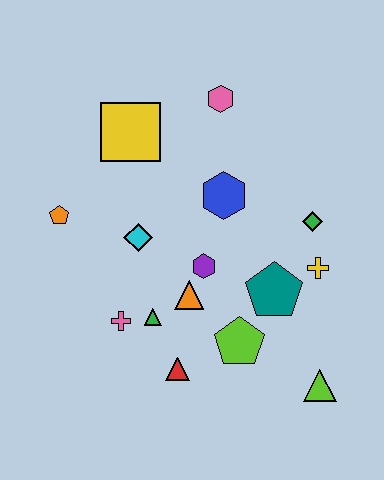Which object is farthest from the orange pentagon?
The lime triangle is farthest from the orange pentagon.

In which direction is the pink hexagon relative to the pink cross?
The pink hexagon is above the pink cross.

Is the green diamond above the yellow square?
No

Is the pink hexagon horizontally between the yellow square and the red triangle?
No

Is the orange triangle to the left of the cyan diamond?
No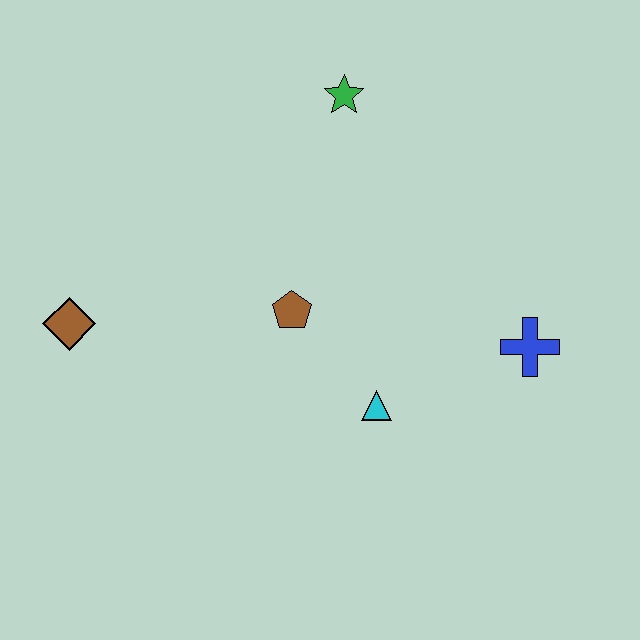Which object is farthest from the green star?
The brown diamond is farthest from the green star.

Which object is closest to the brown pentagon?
The cyan triangle is closest to the brown pentagon.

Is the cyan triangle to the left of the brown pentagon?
No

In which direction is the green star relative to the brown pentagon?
The green star is above the brown pentagon.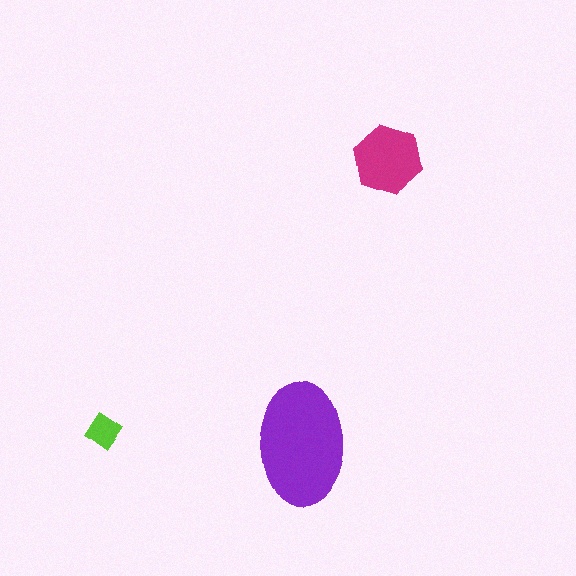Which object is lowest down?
The purple ellipse is bottommost.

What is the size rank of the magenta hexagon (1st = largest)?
2nd.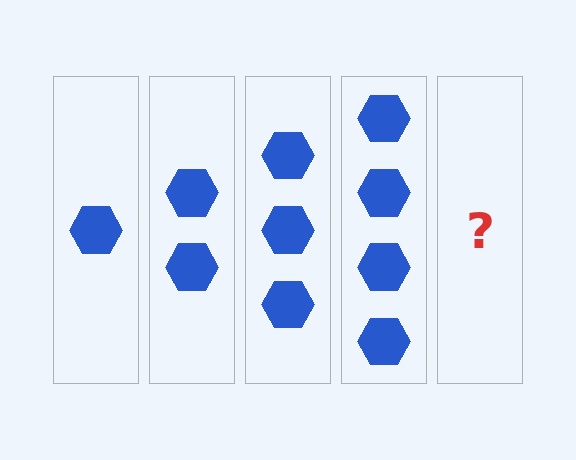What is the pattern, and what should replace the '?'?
The pattern is that each step adds one more hexagon. The '?' should be 5 hexagons.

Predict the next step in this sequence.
The next step is 5 hexagons.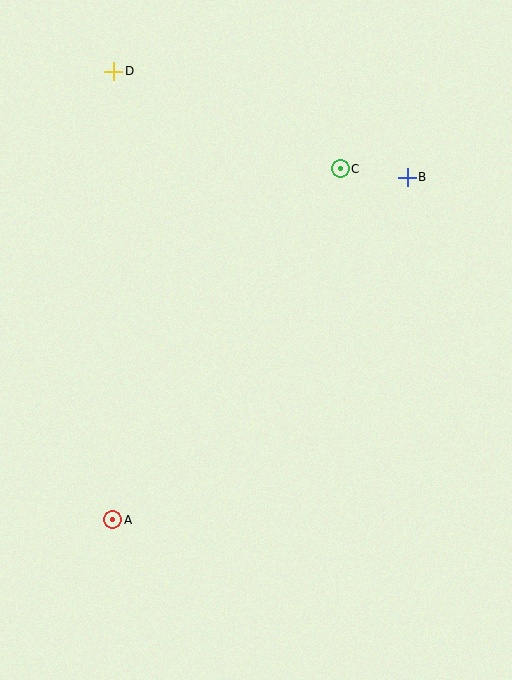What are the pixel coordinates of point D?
Point D is at (114, 71).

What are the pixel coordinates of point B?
Point B is at (407, 177).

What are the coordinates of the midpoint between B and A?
The midpoint between B and A is at (260, 348).